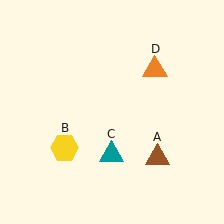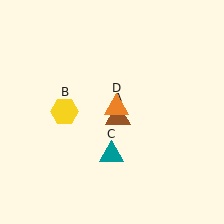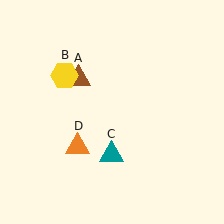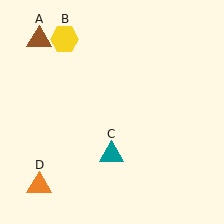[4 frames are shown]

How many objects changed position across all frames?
3 objects changed position: brown triangle (object A), yellow hexagon (object B), orange triangle (object D).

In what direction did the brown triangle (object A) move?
The brown triangle (object A) moved up and to the left.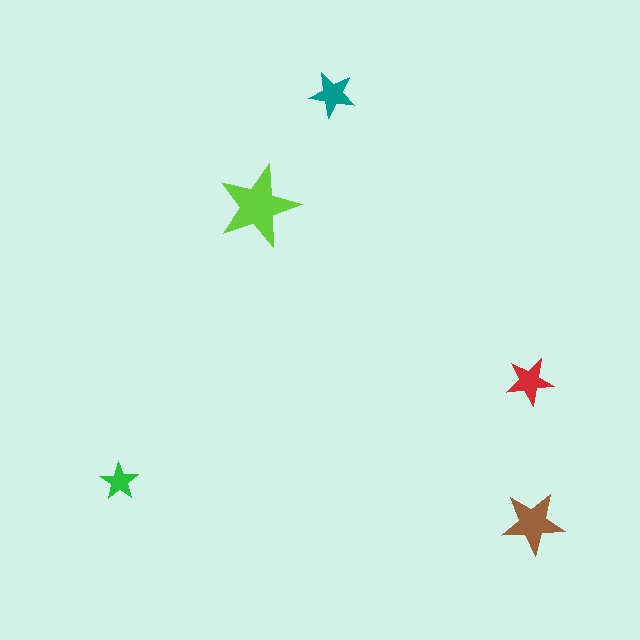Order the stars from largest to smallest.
the lime one, the brown one, the red one, the teal one, the green one.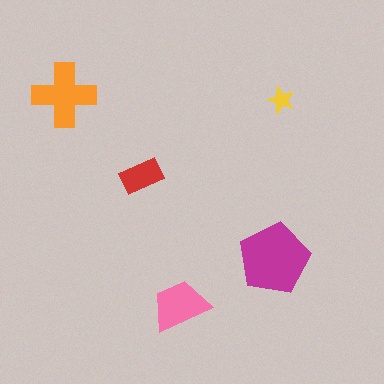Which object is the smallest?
The yellow star.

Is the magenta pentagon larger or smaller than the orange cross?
Larger.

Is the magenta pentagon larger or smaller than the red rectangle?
Larger.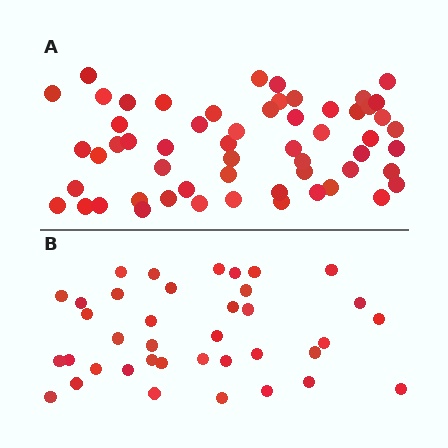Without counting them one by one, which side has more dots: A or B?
Region A (the top region) has more dots.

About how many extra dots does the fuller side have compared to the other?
Region A has approximately 20 more dots than region B.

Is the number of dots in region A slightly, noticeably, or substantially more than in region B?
Region A has substantially more. The ratio is roughly 1.5 to 1.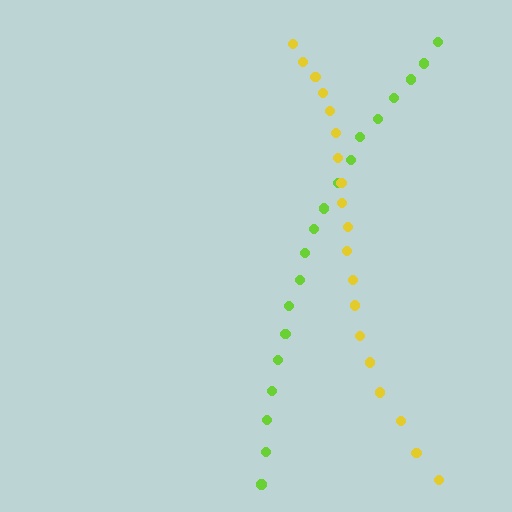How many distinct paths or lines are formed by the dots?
There are 2 distinct paths.